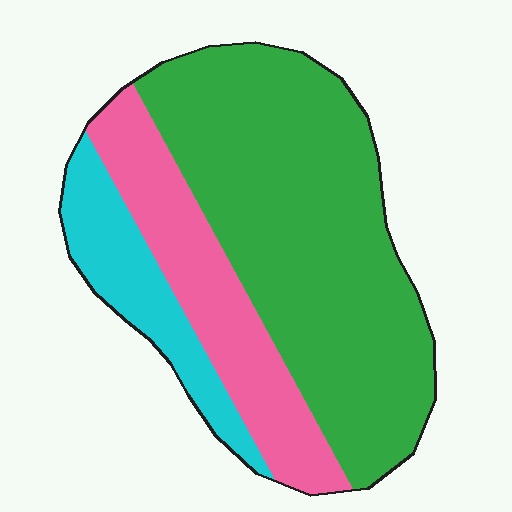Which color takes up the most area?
Green, at roughly 60%.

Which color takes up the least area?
Cyan, at roughly 15%.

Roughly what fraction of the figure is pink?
Pink takes up between a sixth and a third of the figure.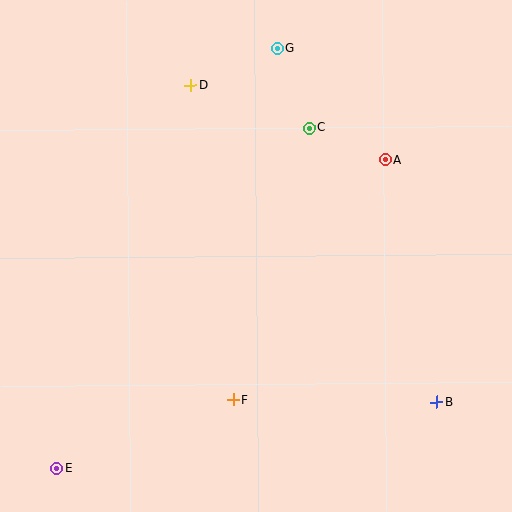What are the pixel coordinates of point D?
Point D is at (190, 85).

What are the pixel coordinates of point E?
Point E is at (56, 468).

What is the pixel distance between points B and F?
The distance between B and F is 203 pixels.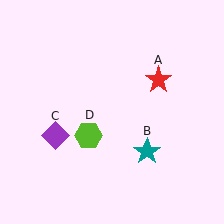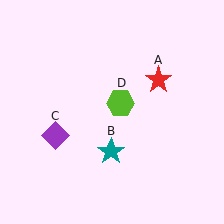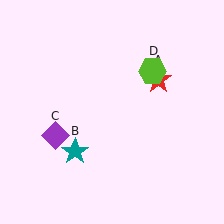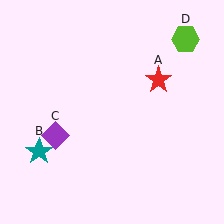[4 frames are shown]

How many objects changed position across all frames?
2 objects changed position: teal star (object B), lime hexagon (object D).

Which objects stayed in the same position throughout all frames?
Red star (object A) and purple diamond (object C) remained stationary.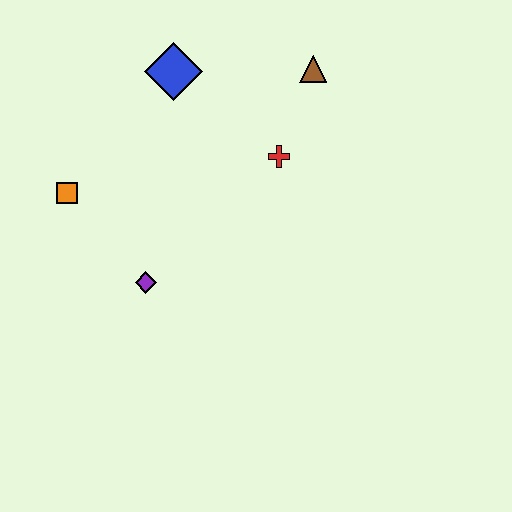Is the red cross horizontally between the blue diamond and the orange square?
No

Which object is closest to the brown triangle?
The red cross is closest to the brown triangle.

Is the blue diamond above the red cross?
Yes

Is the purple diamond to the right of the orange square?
Yes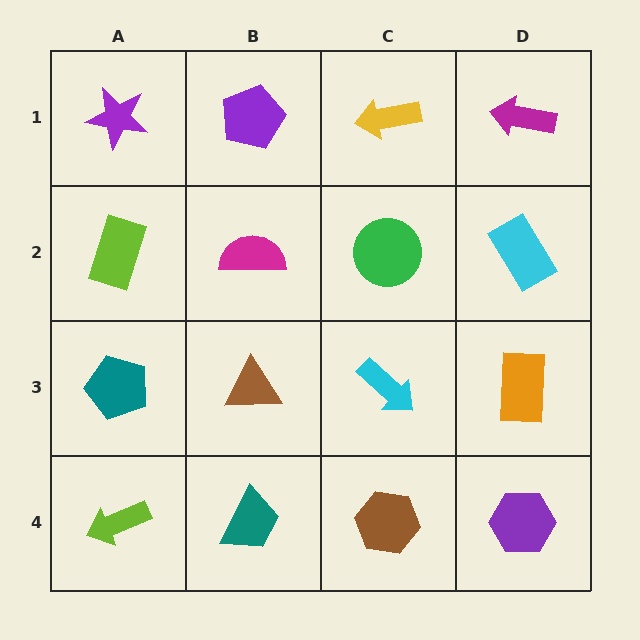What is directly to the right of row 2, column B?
A green circle.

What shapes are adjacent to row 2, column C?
A yellow arrow (row 1, column C), a cyan arrow (row 3, column C), a magenta semicircle (row 2, column B), a cyan rectangle (row 2, column D).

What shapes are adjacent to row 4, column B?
A brown triangle (row 3, column B), a lime arrow (row 4, column A), a brown hexagon (row 4, column C).